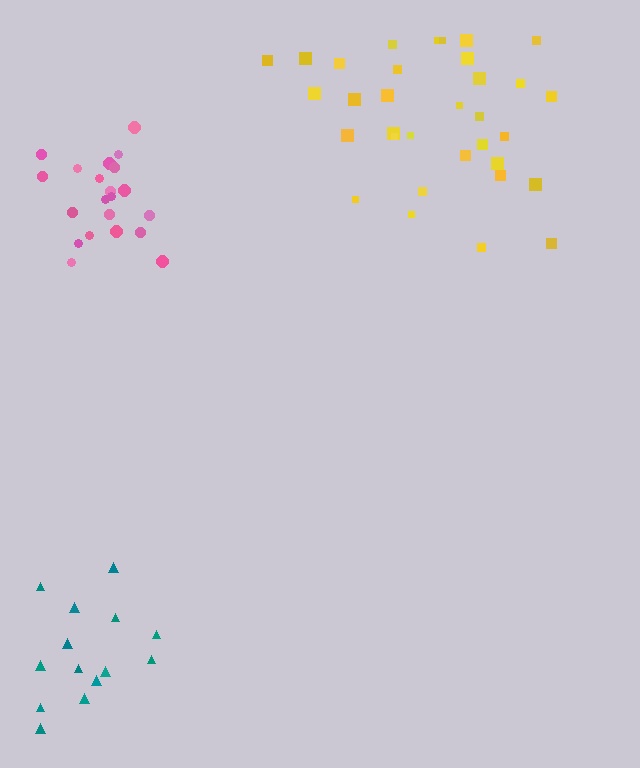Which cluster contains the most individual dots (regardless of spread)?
Yellow (33).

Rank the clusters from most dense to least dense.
pink, yellow, teal.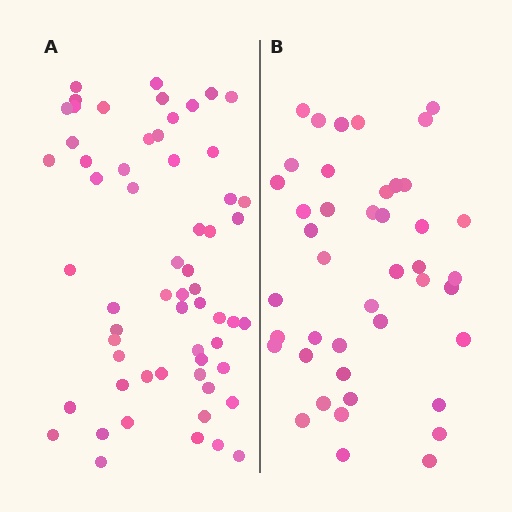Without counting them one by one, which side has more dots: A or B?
Region A (the left region) has more dots.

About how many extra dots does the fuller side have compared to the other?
Region A has approximately 15 more dots than region B.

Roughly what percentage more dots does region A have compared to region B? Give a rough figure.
About 40% more.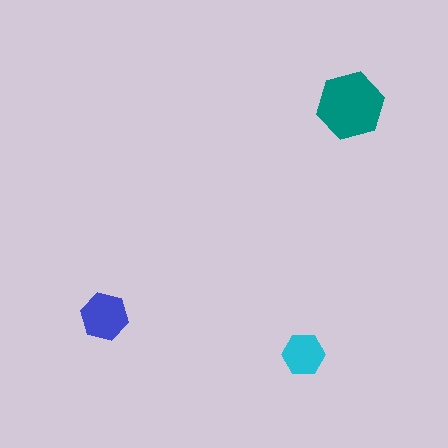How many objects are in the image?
There are 3 objects in the image.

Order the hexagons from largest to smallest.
the teal one, the blue one, the cyan one.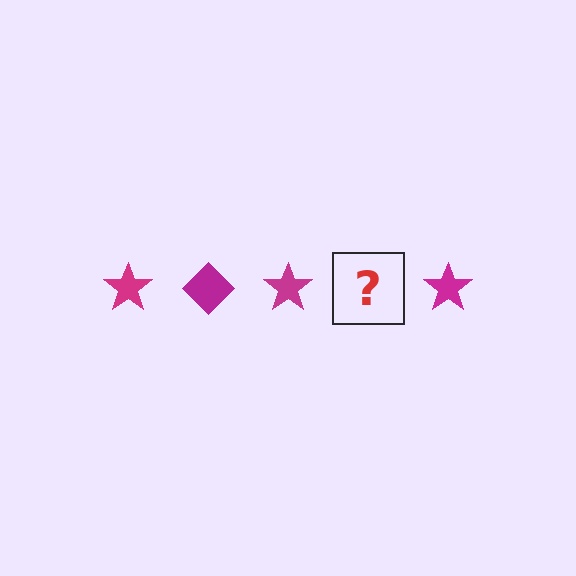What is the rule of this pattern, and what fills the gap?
The rule is that the pattern cycles through star, diamond shapes in magenta. The gap should be filled with a magenta diamond.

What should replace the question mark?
The question mark should be replaced with a magenta diamond.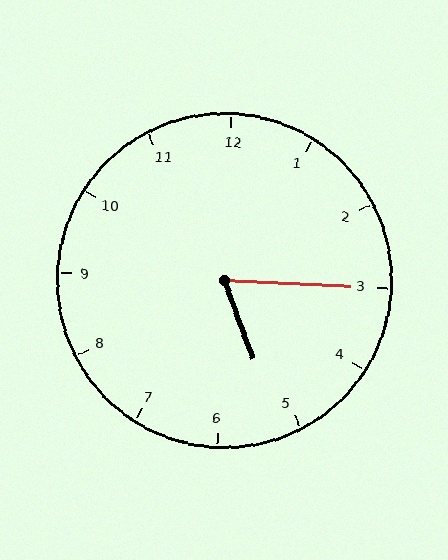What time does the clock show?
5:15.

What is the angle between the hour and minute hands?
Approximately 68 degrees.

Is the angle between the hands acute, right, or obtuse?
It is acute.